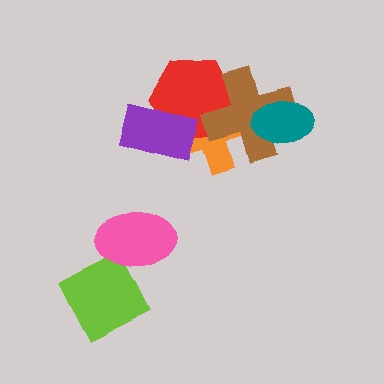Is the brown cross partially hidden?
Yes, it is partially covered by another shape.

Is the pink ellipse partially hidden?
No, no other shape covers it.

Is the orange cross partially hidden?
Yes, it is partially covered by another shape.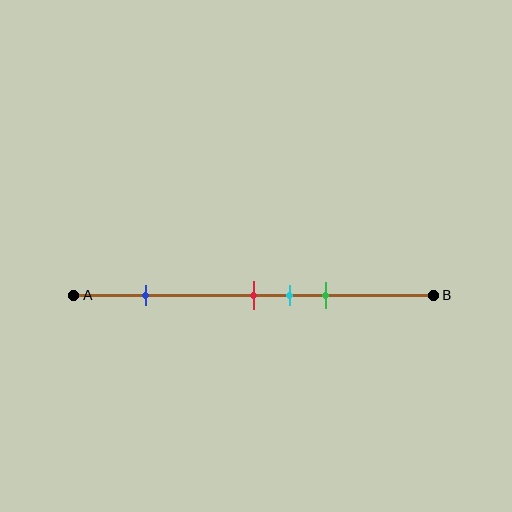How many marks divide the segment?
There are 4 marks dividing the segment.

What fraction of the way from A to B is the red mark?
The red mark is approximately 50% (0.5) of the way from A to B.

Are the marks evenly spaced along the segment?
No, the marks are not evenly spaced.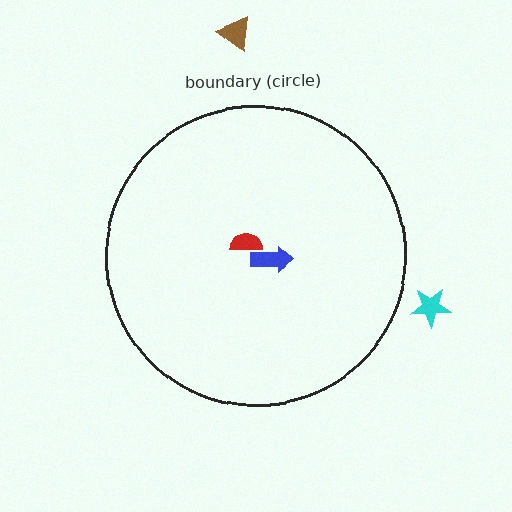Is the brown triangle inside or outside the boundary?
Outside.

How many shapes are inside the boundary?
2 inside, 2 outside.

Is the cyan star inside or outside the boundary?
Outside.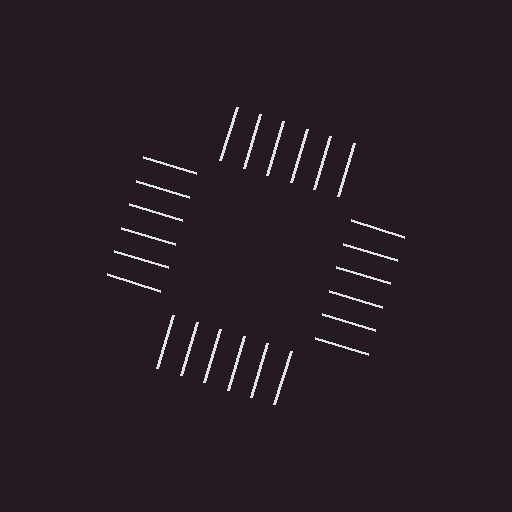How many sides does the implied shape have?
4 sides — the line-ends trace a square.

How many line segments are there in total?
24 — 6 along each of the 4 edges.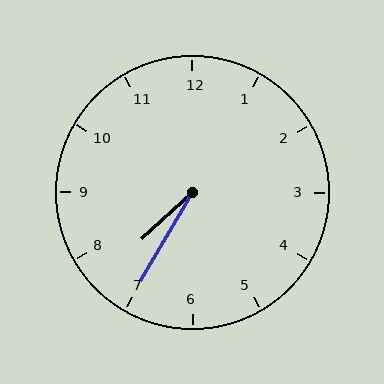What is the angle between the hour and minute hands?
Approximately 18 degrees.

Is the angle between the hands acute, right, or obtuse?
It is acute.